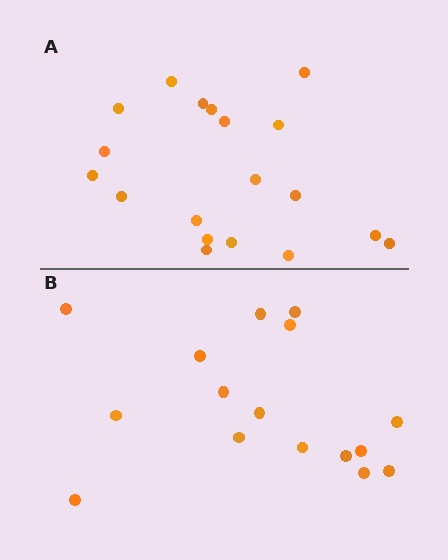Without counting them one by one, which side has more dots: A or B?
Region A (the top region) has more dots.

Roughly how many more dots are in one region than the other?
Region A has just a few more — roughly 2 or 3 more dots than region B.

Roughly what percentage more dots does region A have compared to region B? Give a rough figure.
About 20% more.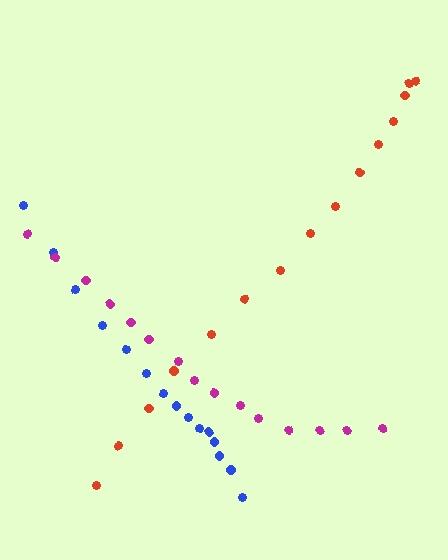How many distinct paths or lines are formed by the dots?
There are 3 distinct paths.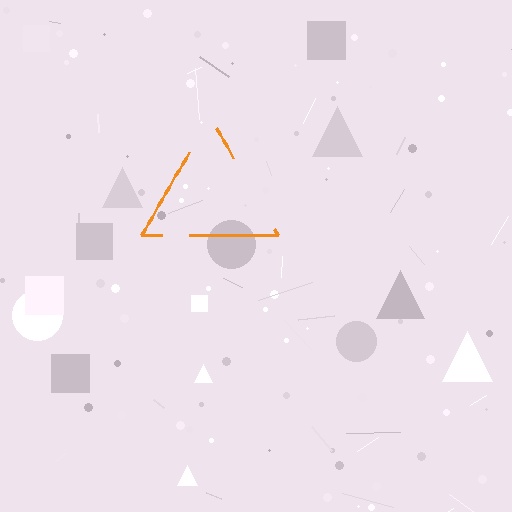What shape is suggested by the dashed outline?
The dashed outline suggests a triangle.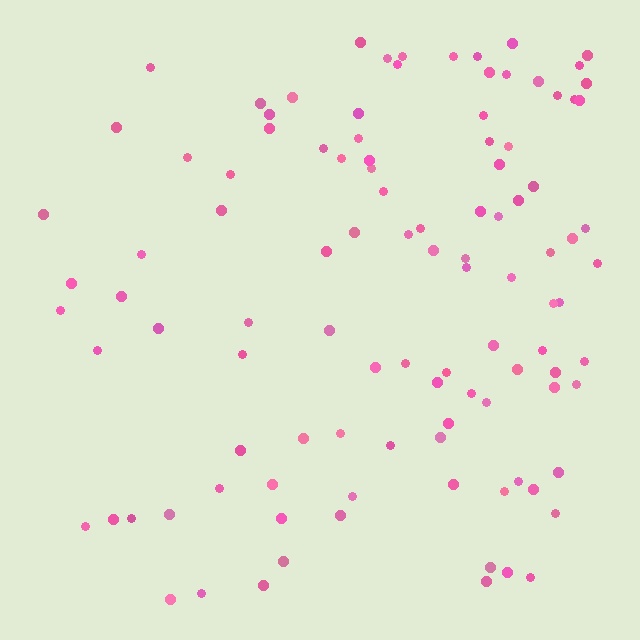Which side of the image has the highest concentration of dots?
The right.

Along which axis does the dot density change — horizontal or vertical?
Horizontal.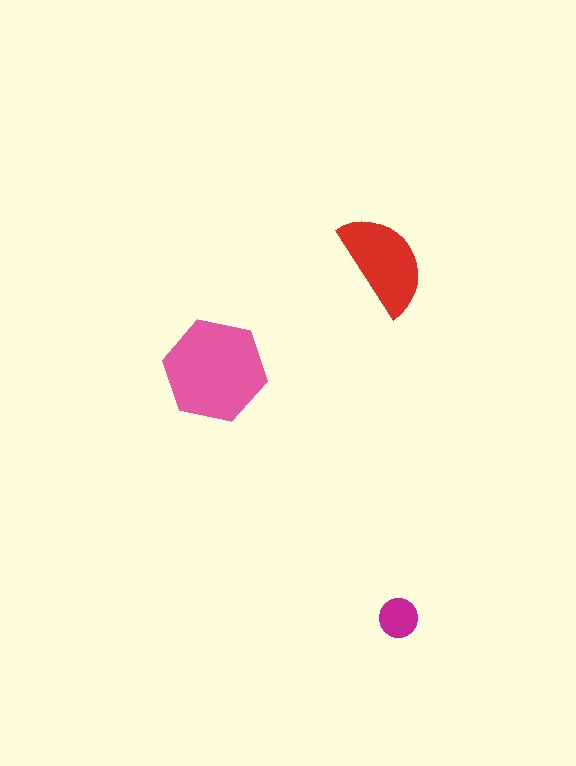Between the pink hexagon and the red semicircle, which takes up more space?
The pink hexagon.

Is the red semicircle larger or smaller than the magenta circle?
Larger.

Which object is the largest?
The pink hexagon.